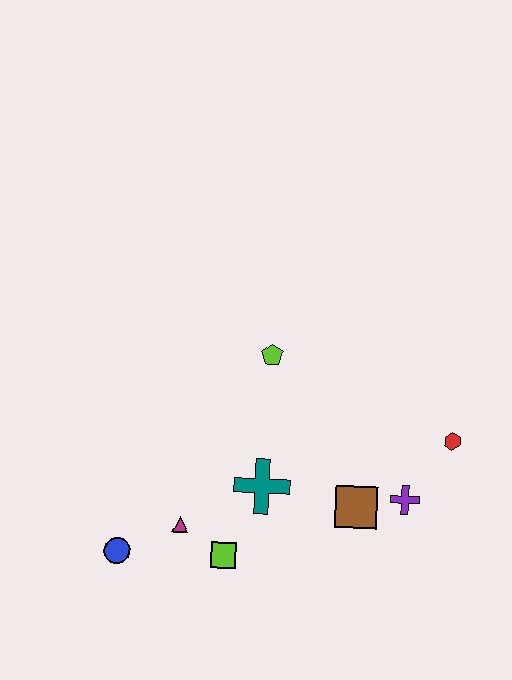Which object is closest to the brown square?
The purple cross is closest to the brown square.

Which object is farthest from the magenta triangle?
The red hexagon is farthest from the magenta triangle.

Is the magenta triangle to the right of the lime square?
No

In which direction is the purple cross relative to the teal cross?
The purple cross is to the right of the teal cross.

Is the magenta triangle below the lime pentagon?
Yes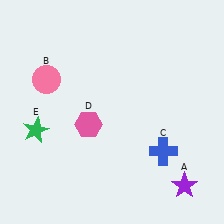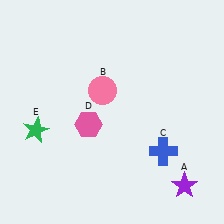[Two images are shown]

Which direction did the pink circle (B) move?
The pink circle (B) moved right.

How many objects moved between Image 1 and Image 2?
1 object moved between the two images.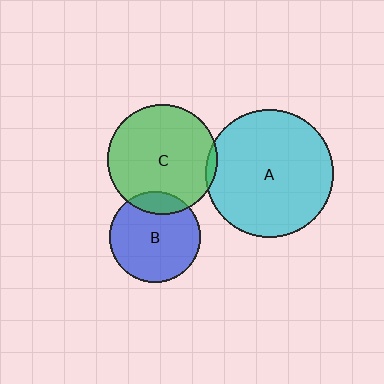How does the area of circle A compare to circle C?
Approximately 1.3 times.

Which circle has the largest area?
Circle A (cyan).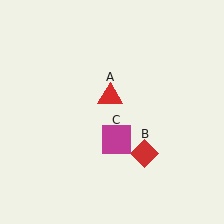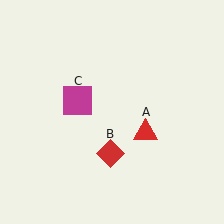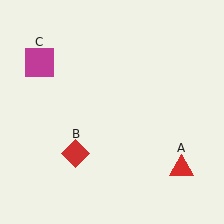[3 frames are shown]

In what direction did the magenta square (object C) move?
The magenta square (object C) moved up and to the left.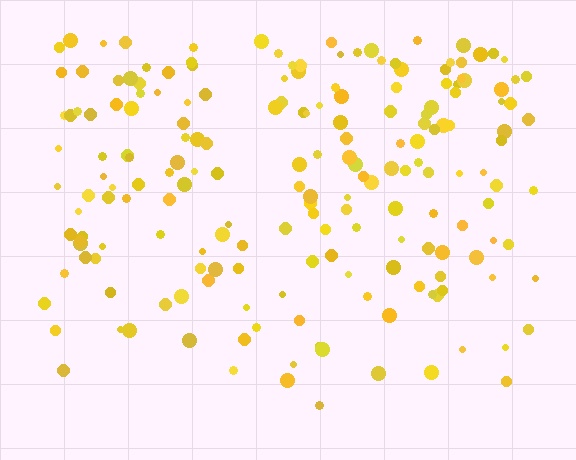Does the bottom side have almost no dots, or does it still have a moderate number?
Still a moderate number, just noticeably fewer than the top.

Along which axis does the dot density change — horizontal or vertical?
Vertical.